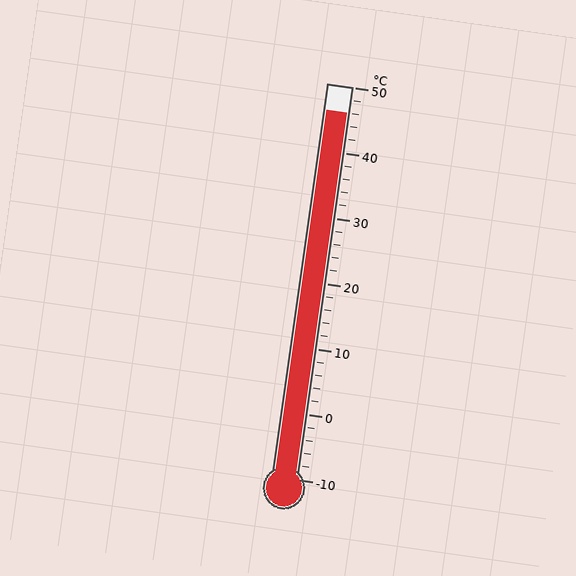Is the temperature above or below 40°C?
The temperature is above 40°C.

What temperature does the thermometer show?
The thermometer shows approximately 46°C.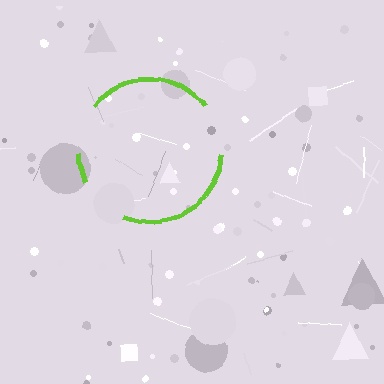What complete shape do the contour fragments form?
The contour fragments form a circle.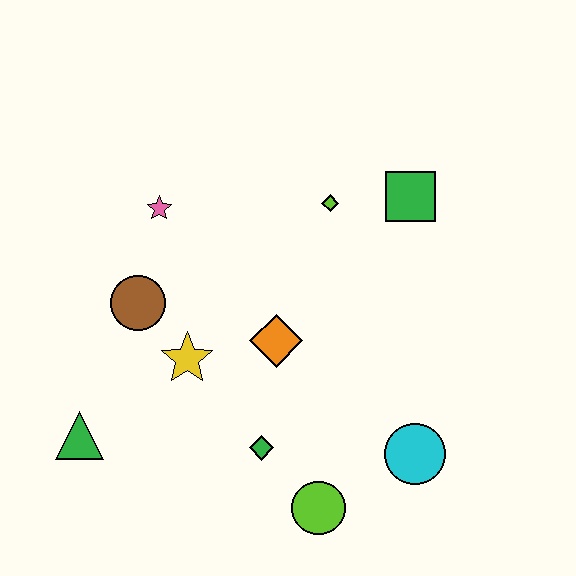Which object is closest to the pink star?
The brown circle is closest to the pink star.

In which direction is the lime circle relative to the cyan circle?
The lime circle is to the left of the cyan circle.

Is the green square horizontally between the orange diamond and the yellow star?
No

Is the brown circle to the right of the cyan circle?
No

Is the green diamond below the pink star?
Yes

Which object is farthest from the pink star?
The cyan circle is farthest from the pink star.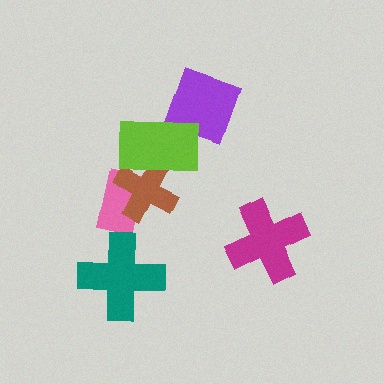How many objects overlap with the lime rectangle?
2 objects overlap with the lime rectangle.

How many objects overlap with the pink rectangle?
1 object overlaps with the pink rectangle.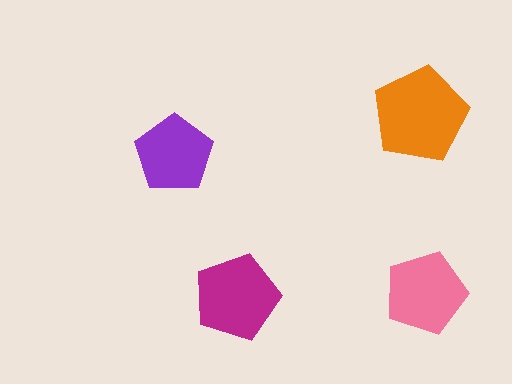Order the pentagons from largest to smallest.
the orange one, the magenta one, the pink one, the purple one.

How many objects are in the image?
There are 4 objects in the image.